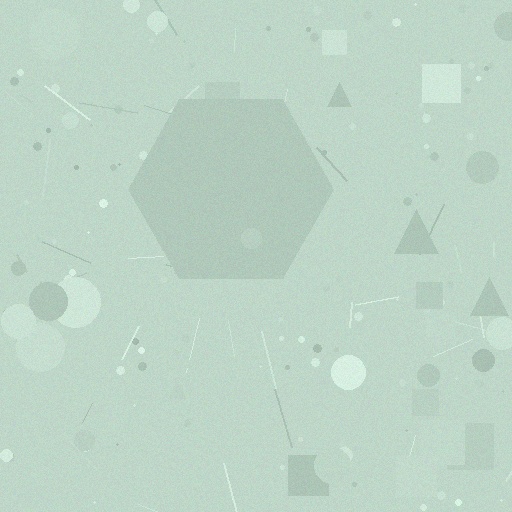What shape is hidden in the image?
A hexagon is hidden in the image.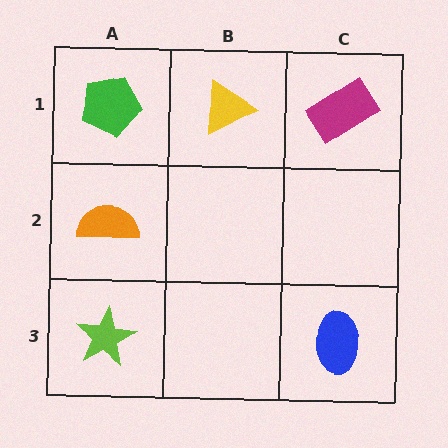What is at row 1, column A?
A green pentagon.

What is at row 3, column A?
A lime star.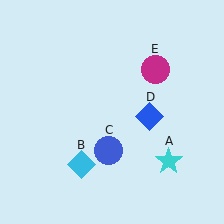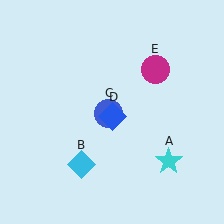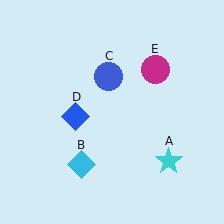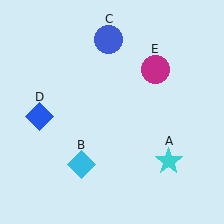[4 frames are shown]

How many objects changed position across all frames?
2 objects changed position: blue circle (object C), blue diamond (object D).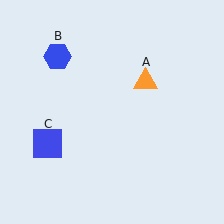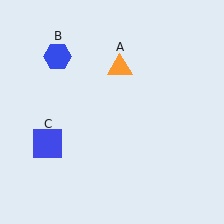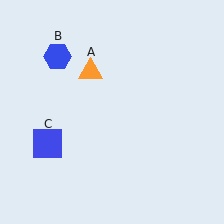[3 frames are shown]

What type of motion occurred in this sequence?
The orange triangle (object A) rotated counterclockwise around the center of the scene.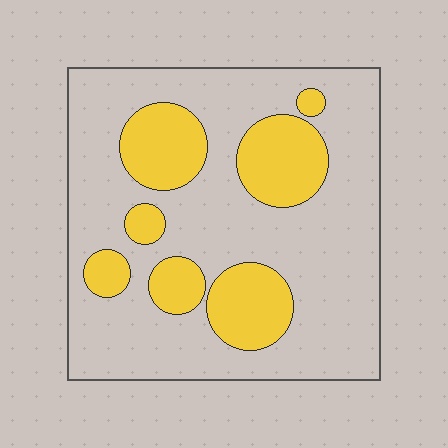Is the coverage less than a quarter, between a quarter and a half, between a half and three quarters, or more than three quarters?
Between a quarter and a half.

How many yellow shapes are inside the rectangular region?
7.